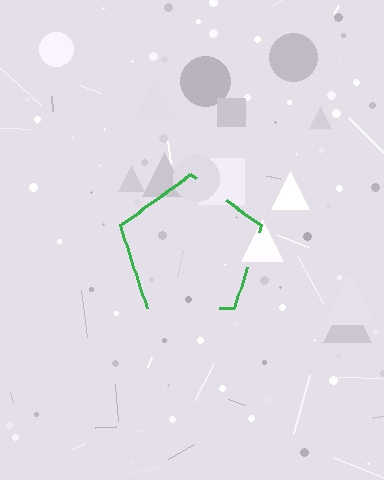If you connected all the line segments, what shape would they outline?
They would outline a pentagon.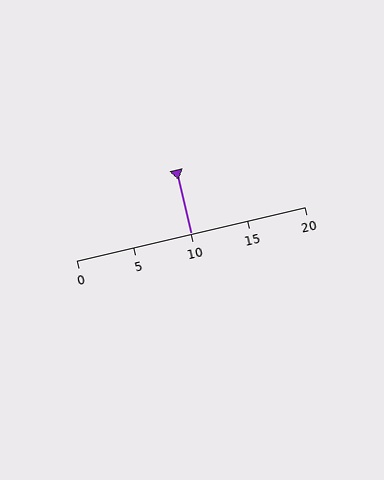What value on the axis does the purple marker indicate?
The marker indicates approximately 10.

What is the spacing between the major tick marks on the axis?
The major ticks are spaced 5 apart.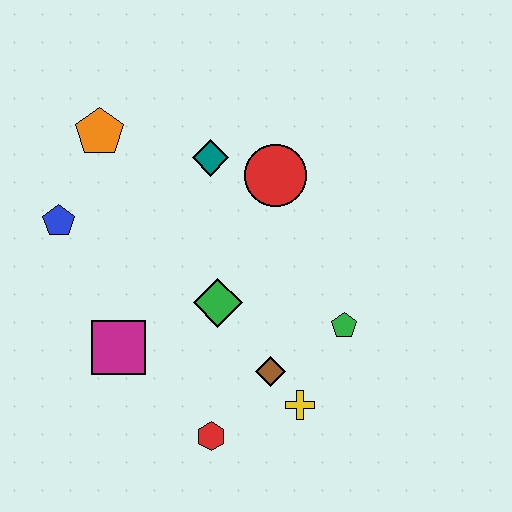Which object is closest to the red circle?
The teal diamond is closest to the red circle.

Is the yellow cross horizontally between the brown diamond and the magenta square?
No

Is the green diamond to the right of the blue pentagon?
Yes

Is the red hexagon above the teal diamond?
No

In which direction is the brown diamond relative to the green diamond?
The brown diamond is below the green diamond.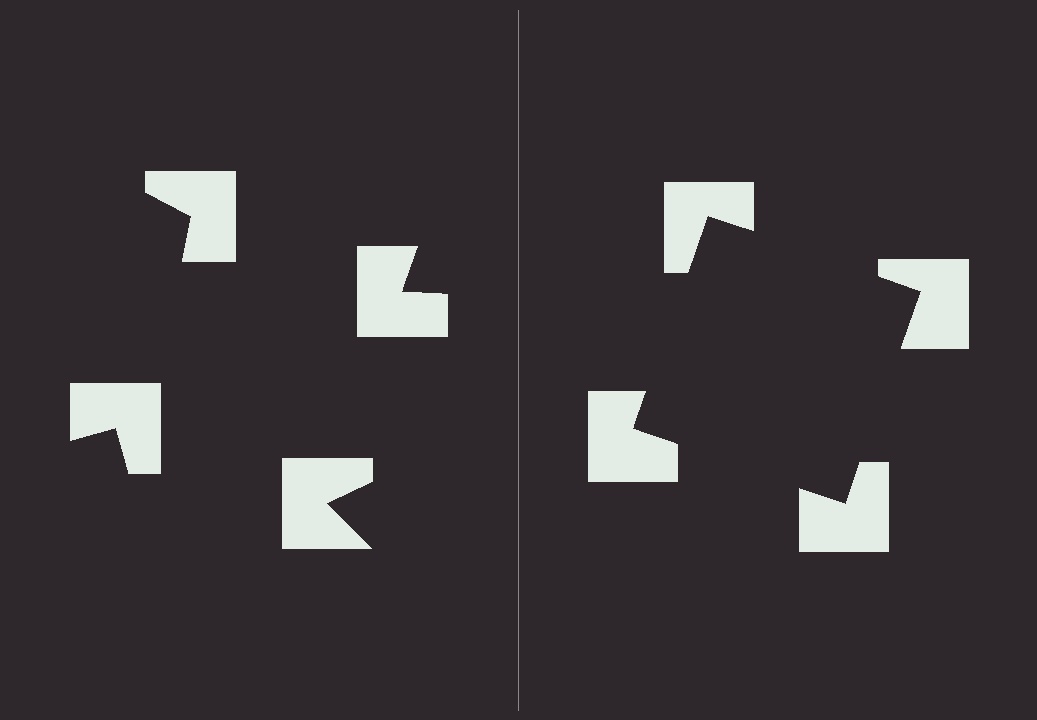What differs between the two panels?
The notched squares are positioned identically on both sides; only the wedge orientations differ. On the right they align to a square; on the left they are misaligned.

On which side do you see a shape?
An illusory square appears on the right side. On the left side the wedge cuts are rotated, so no coherent shape forms.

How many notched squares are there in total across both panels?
8 — 4 on each side.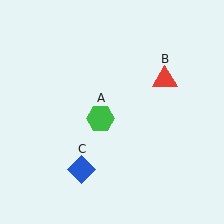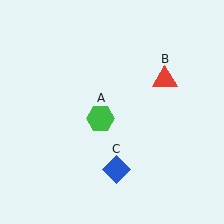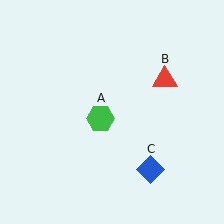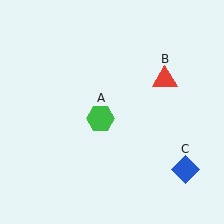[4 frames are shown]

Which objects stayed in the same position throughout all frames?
Green hexagon (object A) and red triangle (object B) remained stationary.